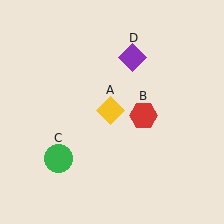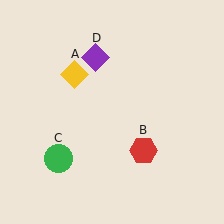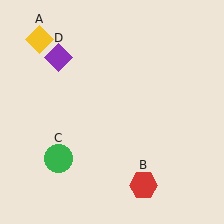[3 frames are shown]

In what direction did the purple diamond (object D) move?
The purple diamond (object D) moved left.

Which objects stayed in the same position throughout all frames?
Green circle (object C) remained stationary.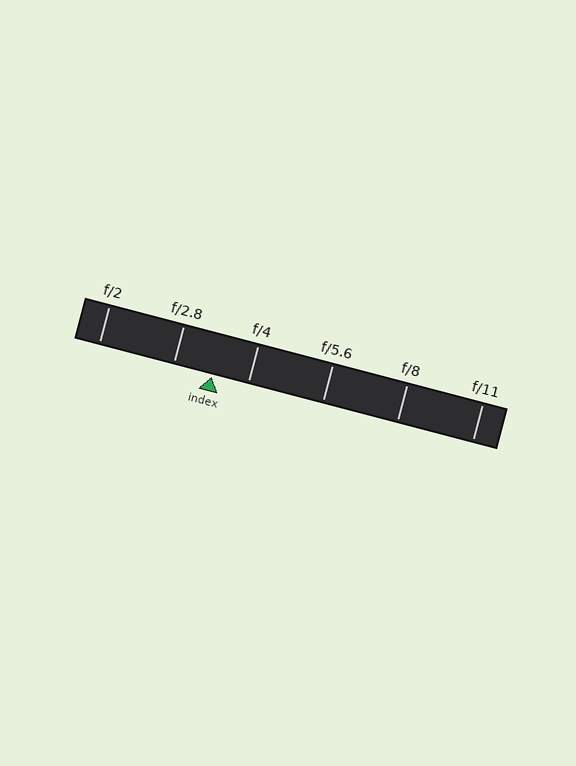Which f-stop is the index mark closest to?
The index mark is closest to f/4.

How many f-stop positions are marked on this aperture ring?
There are 6 f-stop positions marked.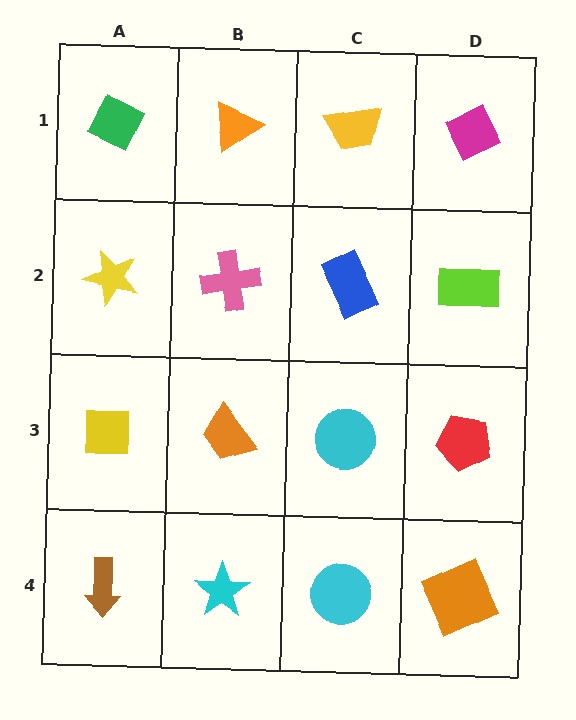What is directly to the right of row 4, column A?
A cyan star.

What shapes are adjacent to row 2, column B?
An orange triangle (row 1, column B), an orange trapezoid (row 3, column B), a yellow star (row 2, column A), a blue rectangle (row 2, column C).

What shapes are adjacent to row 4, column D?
A red pentagon (row 3, column D), a cyan circle (row 4, column C).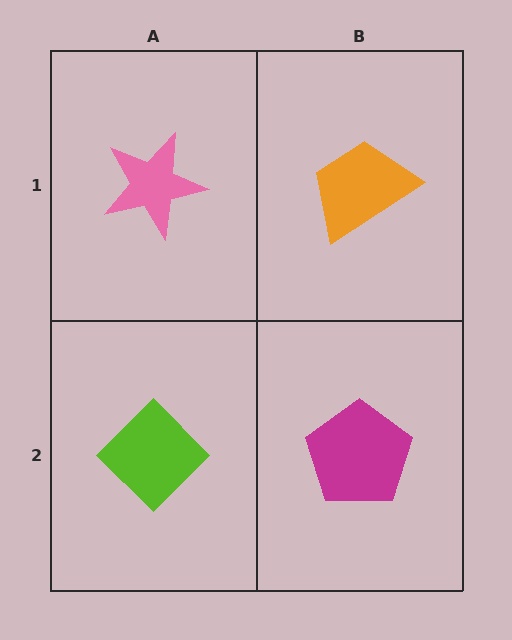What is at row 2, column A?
A lime diamond.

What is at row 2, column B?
A magenta pentagon.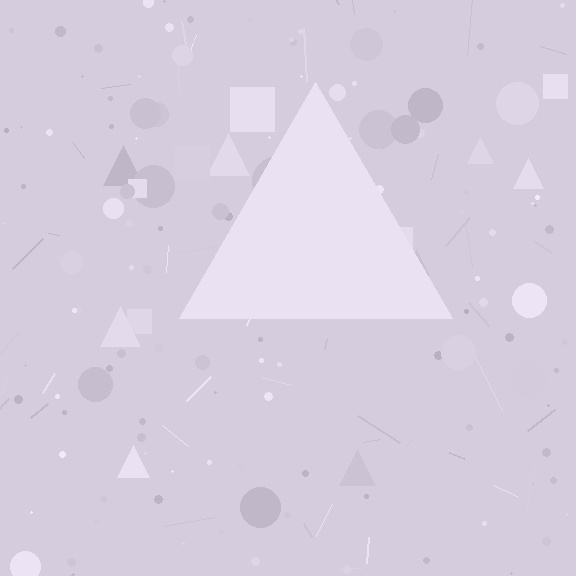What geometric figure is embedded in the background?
A triangle is embedded in the background.